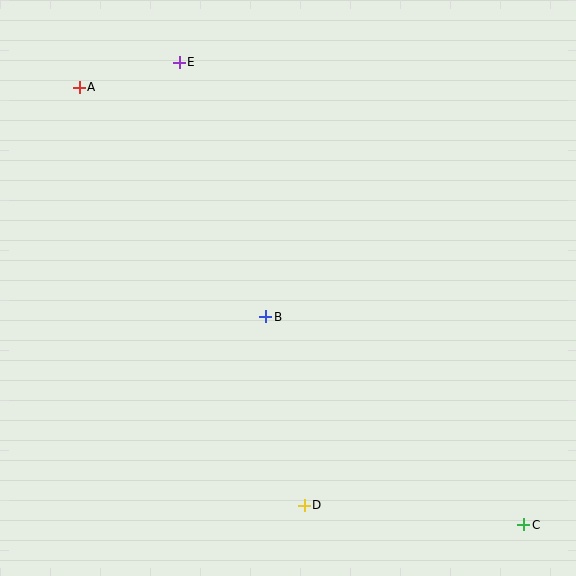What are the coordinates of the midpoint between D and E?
The midpoint between D and E is at (242, 284).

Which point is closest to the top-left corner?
Point A is closest to the top-left corner.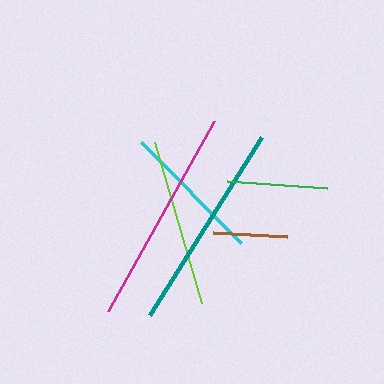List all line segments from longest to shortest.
From longest to shortest: magenta, teal, lime, cyan, green, brown.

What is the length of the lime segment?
The lime segment is approximately 167 pixels long.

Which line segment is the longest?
The magenta line is the longest at approximately 217 pixels.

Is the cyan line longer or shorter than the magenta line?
The magenta line is longer than the cyan line.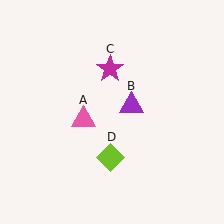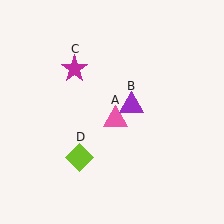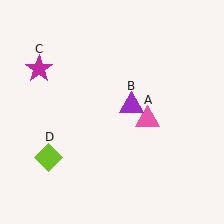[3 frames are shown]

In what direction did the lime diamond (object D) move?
The lime diamond (object D) moved left.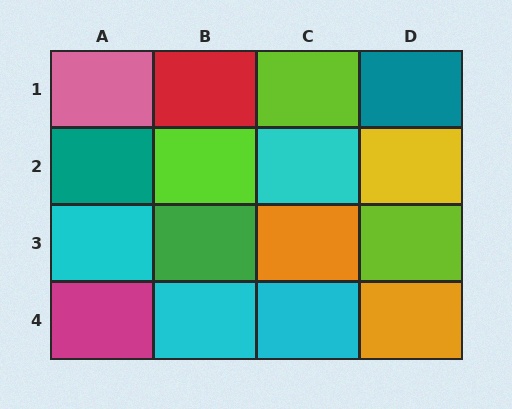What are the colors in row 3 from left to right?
Cyan, green, orange, lime.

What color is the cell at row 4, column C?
Cyan.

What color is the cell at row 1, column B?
Red.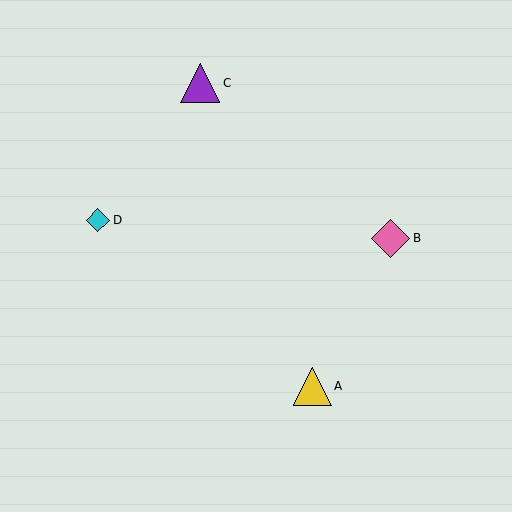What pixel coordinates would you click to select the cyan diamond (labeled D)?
Click at (98, 220) to select the cyan diamond D.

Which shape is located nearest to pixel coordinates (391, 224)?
The pink diamond (labeled B) at (391, 238) is nearest to that location.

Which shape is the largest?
The purple triangle (labeled C) is the largest.